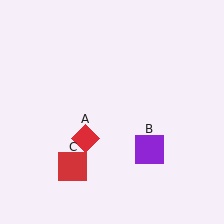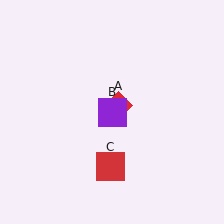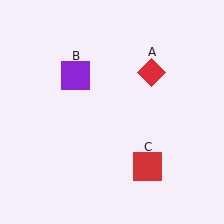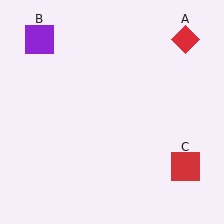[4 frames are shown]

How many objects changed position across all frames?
3 objects changed position: red diamond (object A), purple square (object B), red square (object C).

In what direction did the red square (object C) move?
The red square (object C) moved right.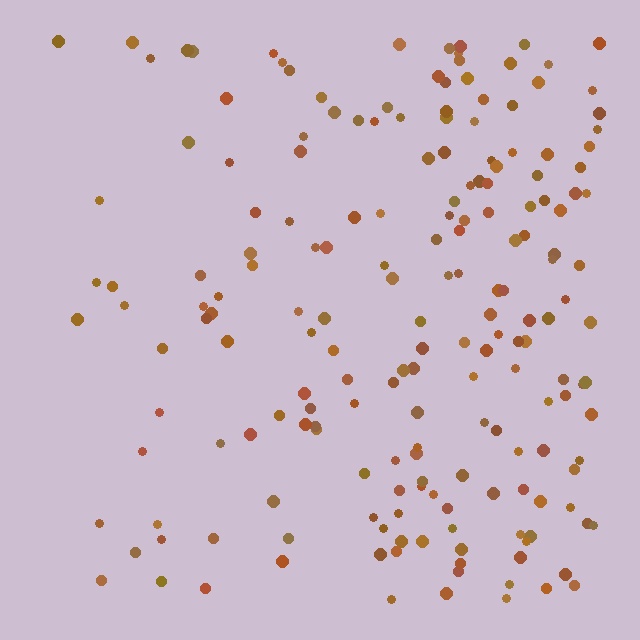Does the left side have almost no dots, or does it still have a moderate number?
Still a moderate number, just noticeably fewer than the right.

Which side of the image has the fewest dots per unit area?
The left.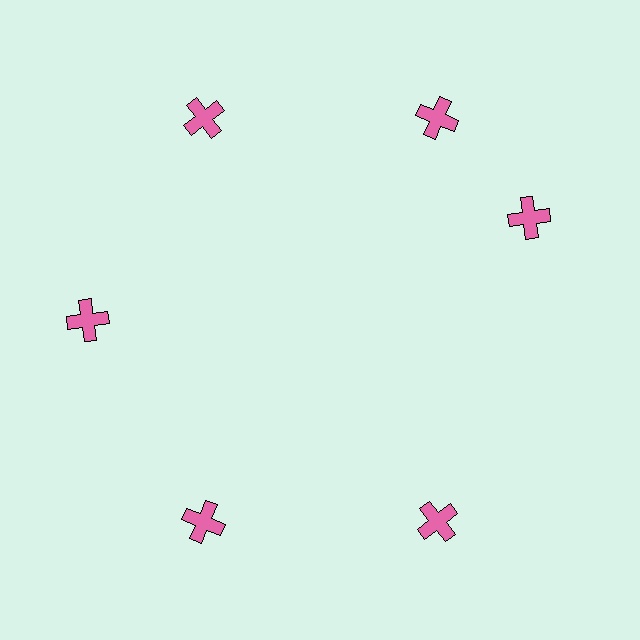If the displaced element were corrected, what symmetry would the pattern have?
It would have 6-fold rotational symmetry — the pattern would map onto itself every 60 degrees.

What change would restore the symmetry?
The symmetry would be restored by rotating it back into even spacing with its neighbors so that all 6 crosses sit at equal angles and equal distance from the center.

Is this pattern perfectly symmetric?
No. The 6 pink crosses are arranged in a ring, but one element near the 3 o'clock position is rotated out of alignment along the ring, breaking the 6-fold rotational symmetry.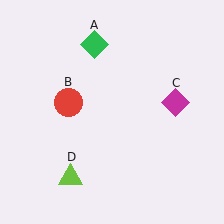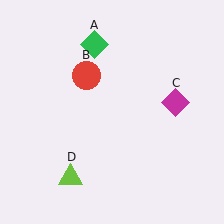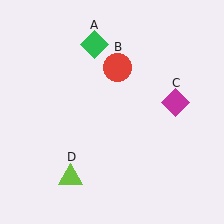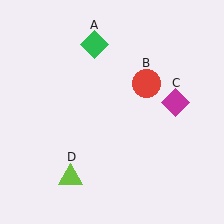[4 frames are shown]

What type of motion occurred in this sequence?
The red circle (object B) rotated clockwise around the center of the scene.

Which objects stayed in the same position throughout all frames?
Green diamond (object A) and magenta diamond (object C) and lime triangle (object D) remained stationary.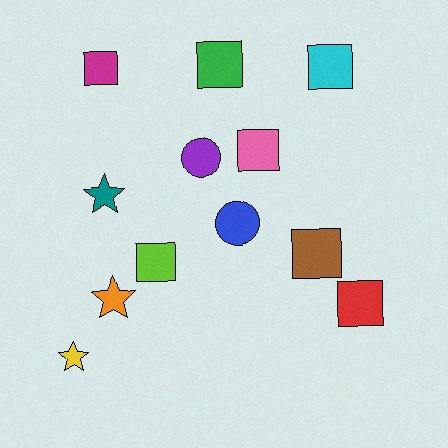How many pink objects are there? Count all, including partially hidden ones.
There is 1 pink object.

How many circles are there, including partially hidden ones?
There are 2 circles.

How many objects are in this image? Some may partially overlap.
There are 12 objects.